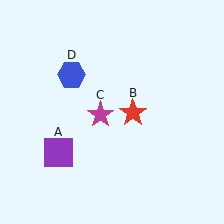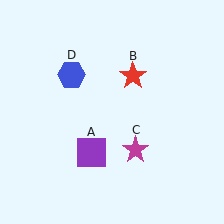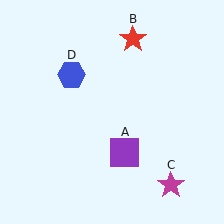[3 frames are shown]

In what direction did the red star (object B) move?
The red star (object B) moved up.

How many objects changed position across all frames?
3 objects changed position: purple square (object A), red star (object B), magenta star (object C).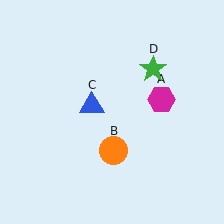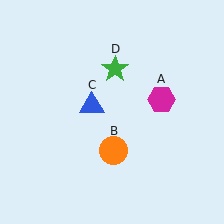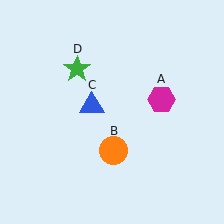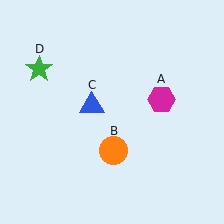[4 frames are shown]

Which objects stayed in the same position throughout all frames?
Magenta hexagon (object A) and orange circle (object B) and blue triangle (object C) remained stationary.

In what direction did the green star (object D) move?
The green star (object D) moved left.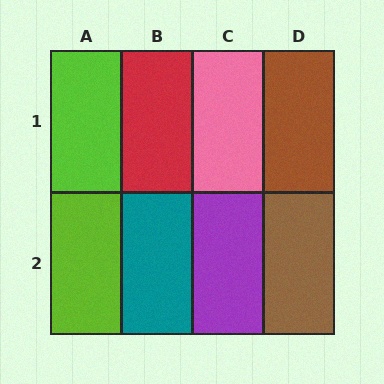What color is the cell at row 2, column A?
Lime.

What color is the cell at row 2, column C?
Purple.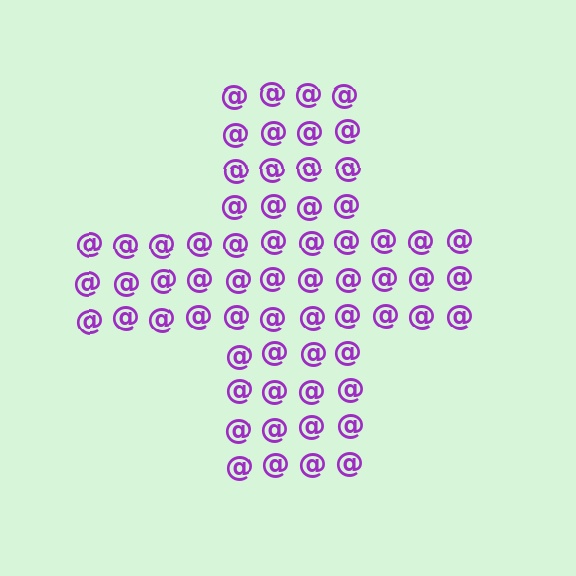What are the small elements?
The small elements are at signs.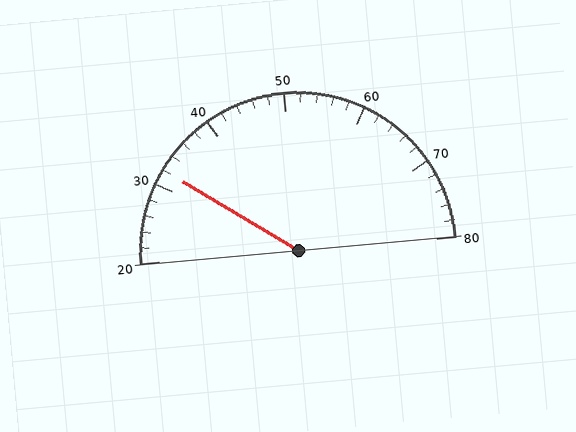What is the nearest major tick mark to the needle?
The nearest major tick mark is 30.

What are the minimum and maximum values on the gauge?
The gauge ranges from 20 to 80.